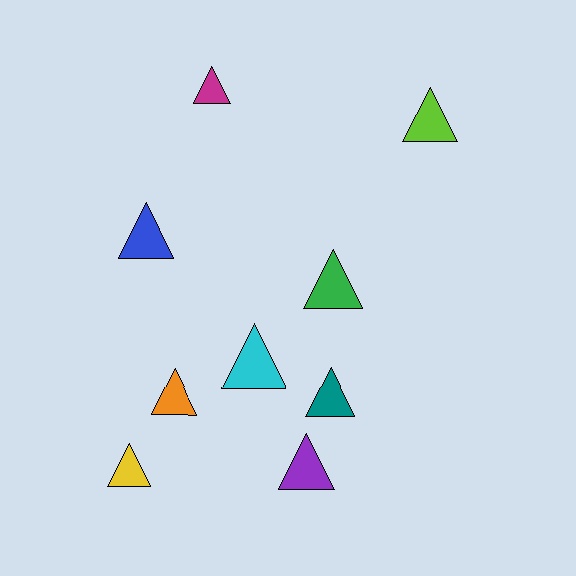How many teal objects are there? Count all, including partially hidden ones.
There is 1 teal object.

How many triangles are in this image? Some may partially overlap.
There are 9 triangles.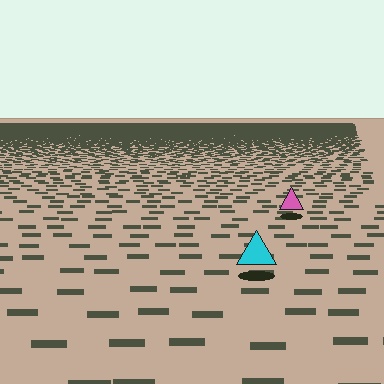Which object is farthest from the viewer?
The pink triangle is farthest from the viewer. It appears smaller and the ground texture around it is denser.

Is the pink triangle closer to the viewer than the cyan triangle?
No. The cyan triangle is closer — you can tell from the texture gradient: the ground texture is coarser near it.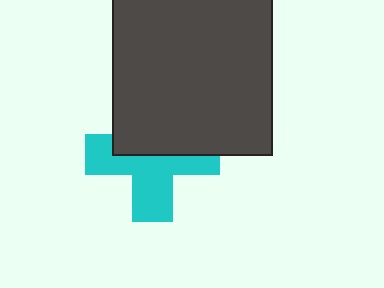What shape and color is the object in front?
The object in front is a dark gray square.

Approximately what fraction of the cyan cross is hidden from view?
Roughly 45% of the cyan cross is hidden behind the dark gray square.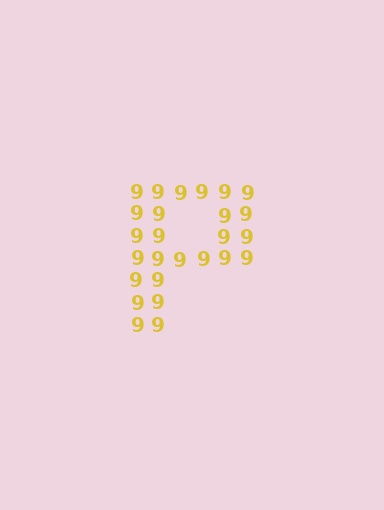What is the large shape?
The large shape is the letter P.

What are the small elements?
The small elements are digit 9's.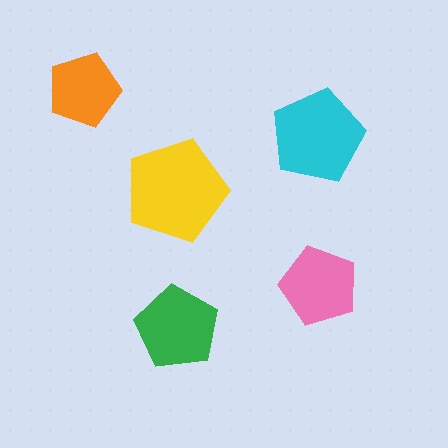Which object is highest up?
The orange pentagon is topmost.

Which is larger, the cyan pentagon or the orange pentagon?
The cyan one.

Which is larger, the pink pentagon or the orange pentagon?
The pink one.